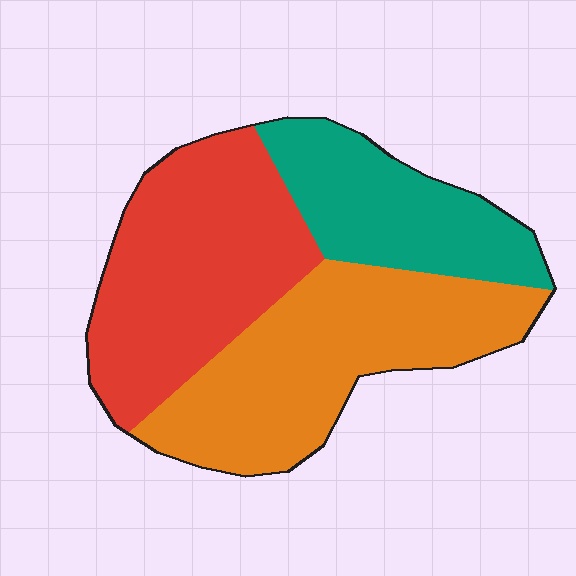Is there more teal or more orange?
Orange.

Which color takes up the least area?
Teal, at roughly 25%.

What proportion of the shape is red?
Red covers about 35% of the shape.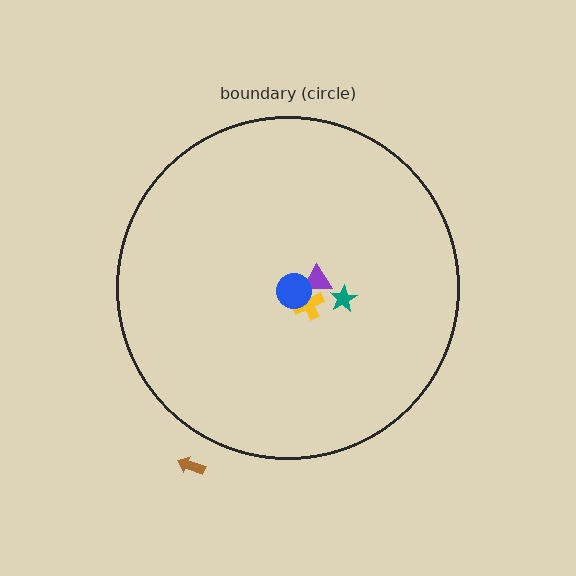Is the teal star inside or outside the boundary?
Inside.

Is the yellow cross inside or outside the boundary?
Inside.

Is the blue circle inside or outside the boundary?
Inside.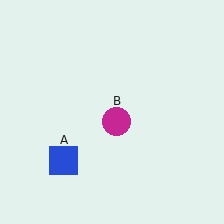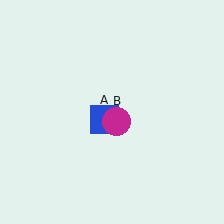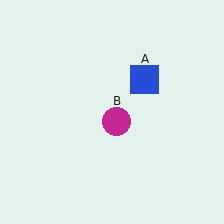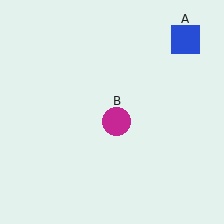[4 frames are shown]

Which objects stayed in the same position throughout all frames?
Magenta circle (object B) remained stationary.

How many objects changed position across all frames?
1 object changed position: blue square (object A).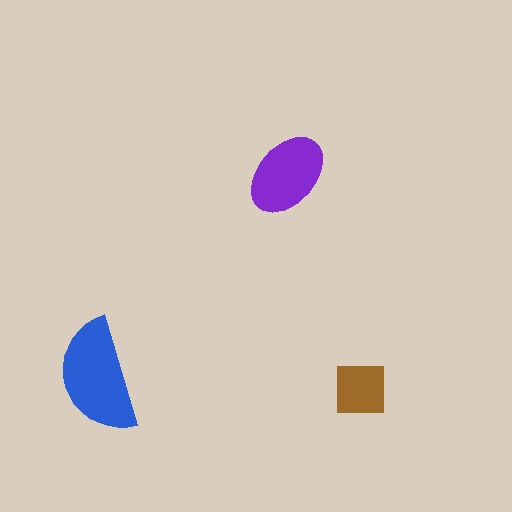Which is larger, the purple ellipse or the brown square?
The purple ellipse.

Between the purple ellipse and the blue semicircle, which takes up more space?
The blue semicircle.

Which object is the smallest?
The brown square.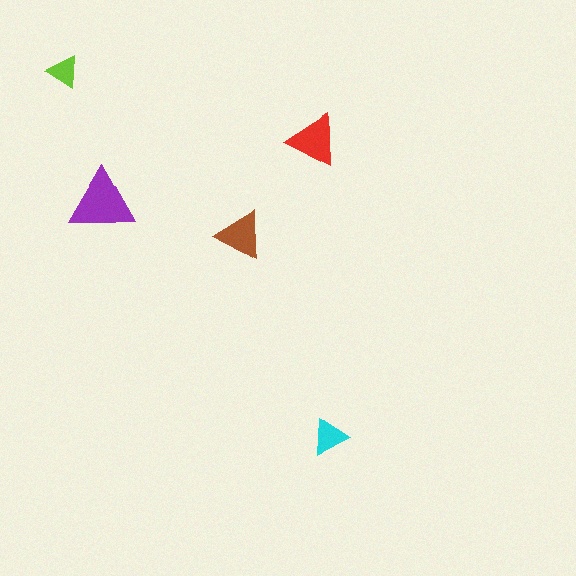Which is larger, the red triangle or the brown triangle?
The red one.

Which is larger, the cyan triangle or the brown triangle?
The brown one.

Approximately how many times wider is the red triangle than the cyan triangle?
About 1.5 times wider.